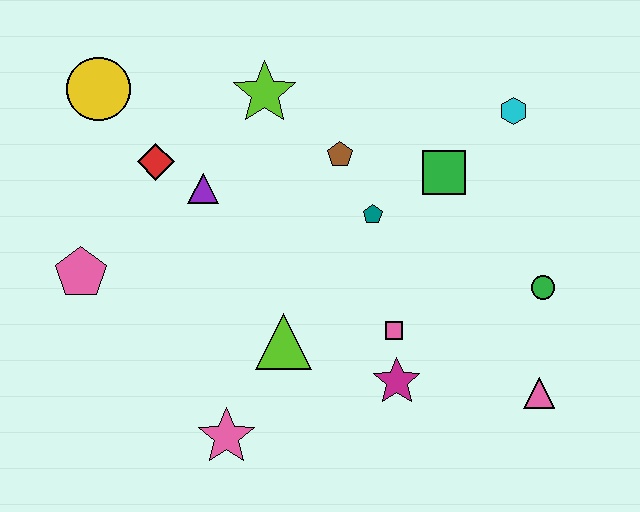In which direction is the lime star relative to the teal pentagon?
The lime star is above the teal pentagon.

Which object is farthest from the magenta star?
The yellow circle is farthest from the magenta star.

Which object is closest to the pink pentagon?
The red diamond is closest to the pink pentagon.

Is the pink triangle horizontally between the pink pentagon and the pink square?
No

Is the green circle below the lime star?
Yes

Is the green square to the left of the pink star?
No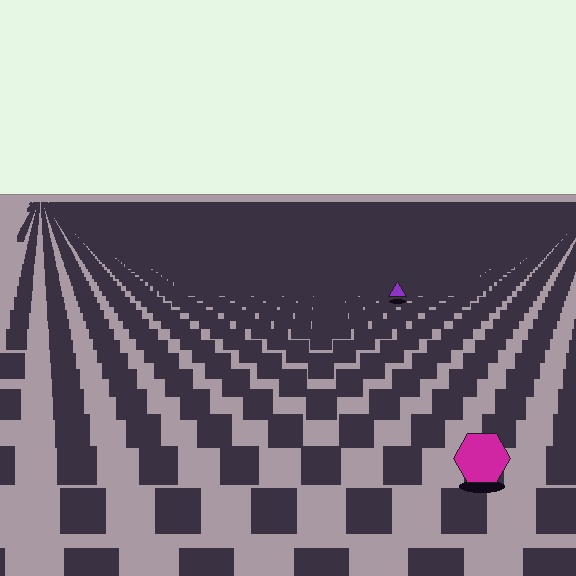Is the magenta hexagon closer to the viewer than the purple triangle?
Yes. The magenta hexagon is closer — you can tell from the texture gradient: the ground texture is coarser near it.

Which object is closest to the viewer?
The magenta hexagon is closest. The texture marks near it are larger and more spread out.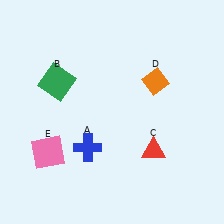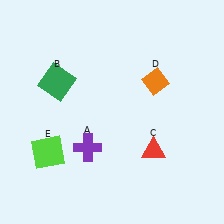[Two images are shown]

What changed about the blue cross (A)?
In Image 1, A is blue. In Image 2, it changed to purple.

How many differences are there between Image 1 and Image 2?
There are 2 differences between the two images.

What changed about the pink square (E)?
In Image 1, E is pink. In Image 2, it changed to lime.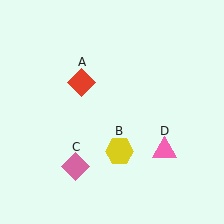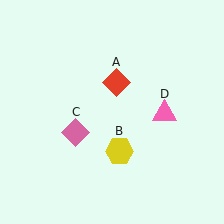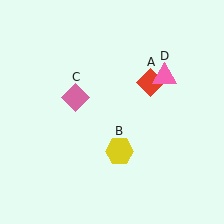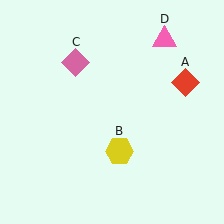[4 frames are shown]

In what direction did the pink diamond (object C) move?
The pink diamond (object C) moved up.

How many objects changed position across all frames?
3 objects changed position: red diamond (object A), pink diamond (object C), pink triangle (object D).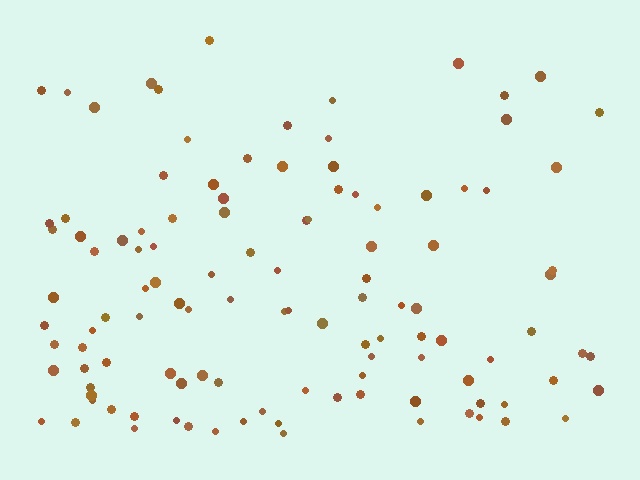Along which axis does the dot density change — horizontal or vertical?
Vertical.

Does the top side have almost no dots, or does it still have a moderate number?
Still a moderate number, just noticeably fewer than the bottom.